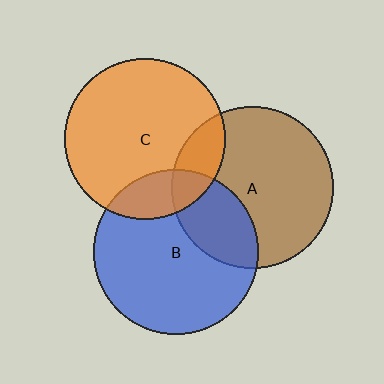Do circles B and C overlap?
Yes.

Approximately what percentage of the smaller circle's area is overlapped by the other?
Approximately 20%.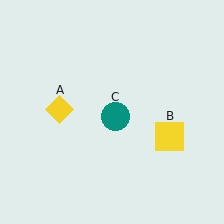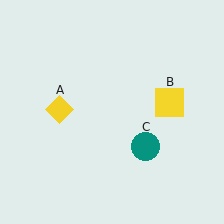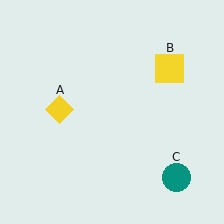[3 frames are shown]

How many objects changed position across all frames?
2 objects changed position: yellow square (object B), teal circle (object C).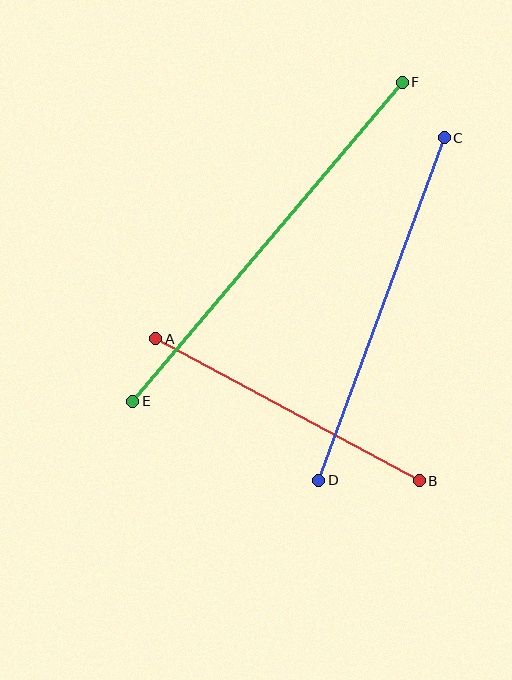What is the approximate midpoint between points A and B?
The midpoint is at approximately (288, 410) pixels.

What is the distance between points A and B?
The distance is approximately 299 pixels.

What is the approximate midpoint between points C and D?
The midpoint is at approximately (382, 309) pixels.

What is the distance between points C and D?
The distance is approximately 365 pixels.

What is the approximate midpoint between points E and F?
The midpoint is at approximately (268, 242) pixels.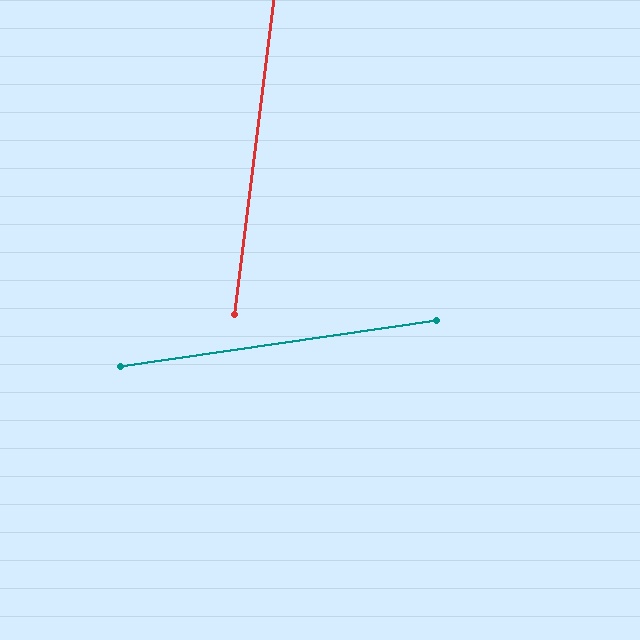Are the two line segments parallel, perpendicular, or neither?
Neither parallel nor perpendicular — they differ by about 75°.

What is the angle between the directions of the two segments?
Approximately 75 degrees.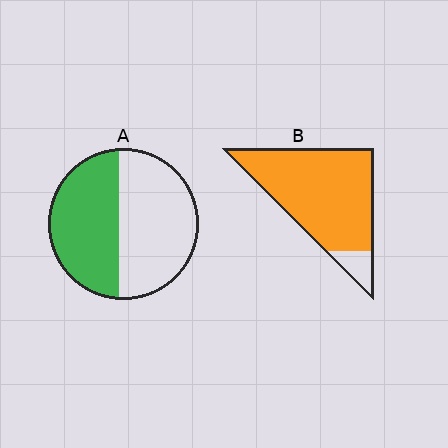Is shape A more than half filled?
Roughly half.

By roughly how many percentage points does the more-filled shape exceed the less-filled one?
By roughly 45 percentage points (B over A).